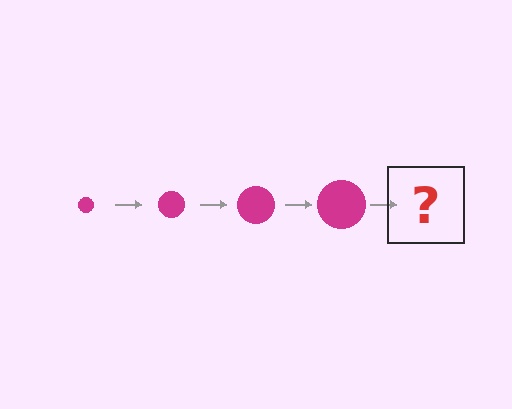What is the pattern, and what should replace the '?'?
The pattern is that the circle gets progressively larger each step. The '?' should be a magenta circle, larger than the previous one.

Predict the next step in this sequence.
The next step is a magenta circle, larger than the previous one.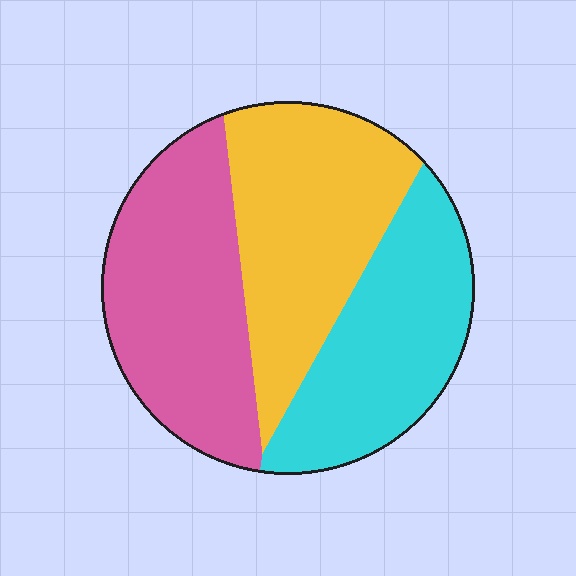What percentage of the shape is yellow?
Yellow takes up about one third (1/3) of the shape.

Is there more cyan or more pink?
Pink.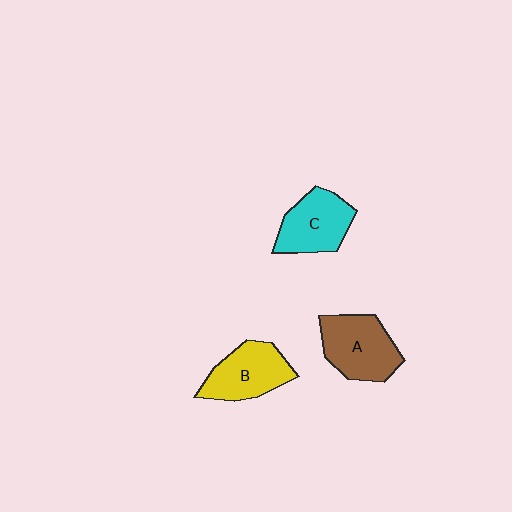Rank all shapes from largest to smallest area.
From largest to smallest: A (brown), B (yellow), C (cyan).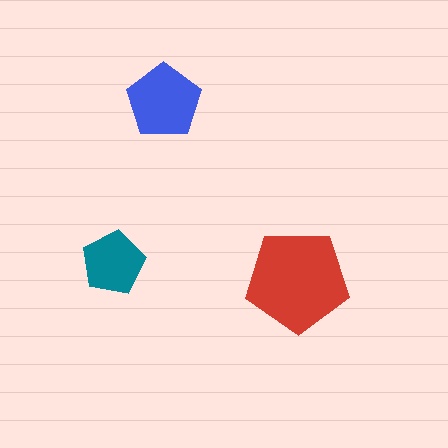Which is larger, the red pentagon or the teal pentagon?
The red one.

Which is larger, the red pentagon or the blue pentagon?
The red one.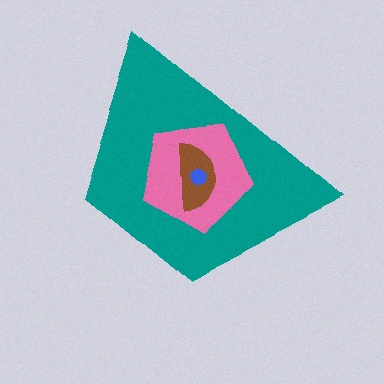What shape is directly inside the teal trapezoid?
The pink pentagon.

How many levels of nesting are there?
4.